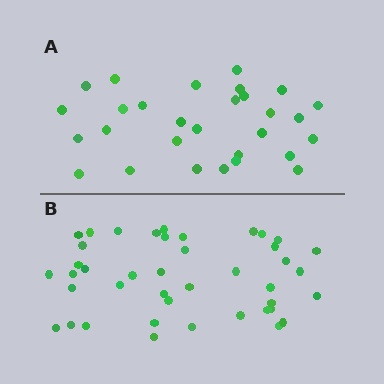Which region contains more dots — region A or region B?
Region B (the bottom region) has more dots.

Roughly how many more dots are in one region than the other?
Region B has approximately 15 more dots than region A.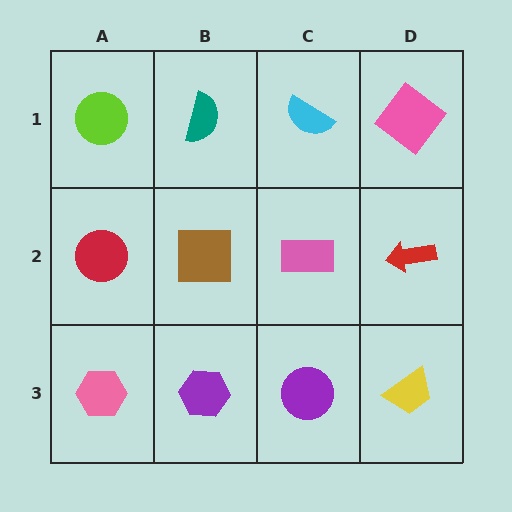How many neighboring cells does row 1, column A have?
2.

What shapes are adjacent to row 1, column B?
A brown square (row 2, column B), a lime circle (row 1, column A), a cyan semicircle (row 1, column C).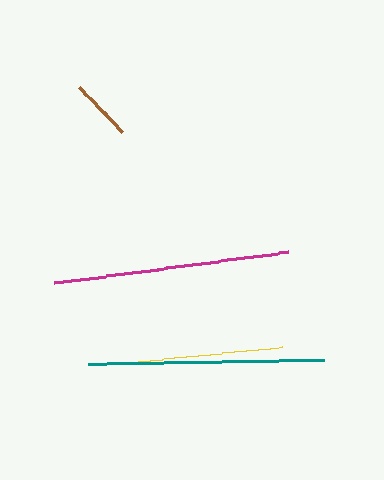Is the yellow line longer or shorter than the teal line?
The teal line is longer than the yellow line.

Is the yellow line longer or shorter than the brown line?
The yellow line is longer than the brown line.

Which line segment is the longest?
The teal line is the longest at approximately 236 pixels.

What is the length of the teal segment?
The teal segment is approximately 236 pixels long.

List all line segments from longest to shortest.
From longest to shortest: teal, magenta, yellow, brown.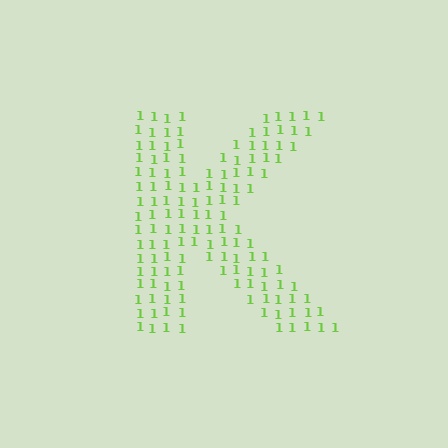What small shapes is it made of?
It is made of small digit 1's.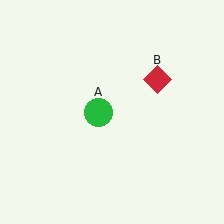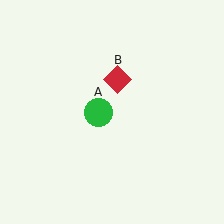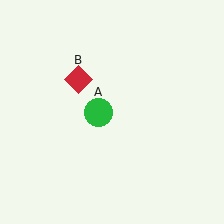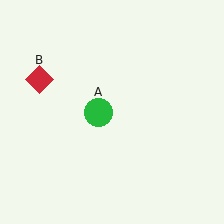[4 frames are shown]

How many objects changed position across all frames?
1 object changed position: red diamond (object B).